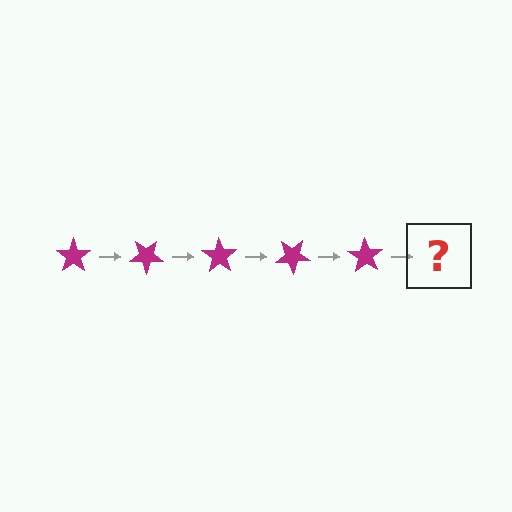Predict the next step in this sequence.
The next step is a magenta star rotated 175 degrees.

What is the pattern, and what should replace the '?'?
The pattern is that the star rotates 35 degrees each step. The '?' should be a magenta star rotated 175 degrees.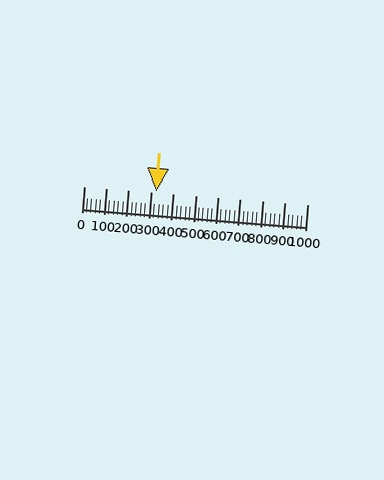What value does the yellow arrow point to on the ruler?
The yellow arrow points to approximately 323.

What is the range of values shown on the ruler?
The ruler shows values from 0 to 1000.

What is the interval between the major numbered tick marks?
The major tick marks are spaced 100 units apart.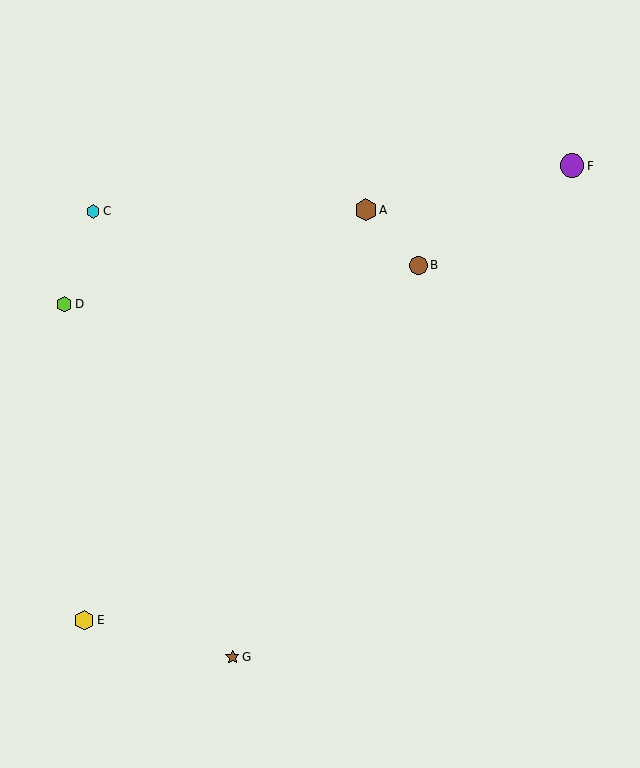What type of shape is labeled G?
Shape G is a brown star.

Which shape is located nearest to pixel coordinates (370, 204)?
The brown hexagon (labeled A) at (366, 210) is nearest to that location.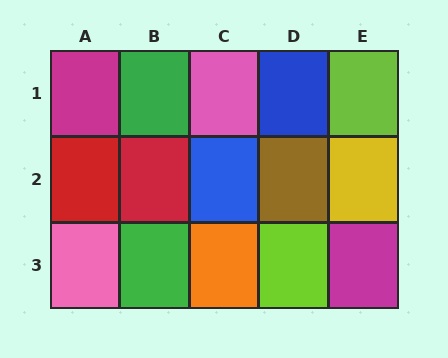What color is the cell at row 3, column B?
Green.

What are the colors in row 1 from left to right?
Magenta, green, pink, blue, lime.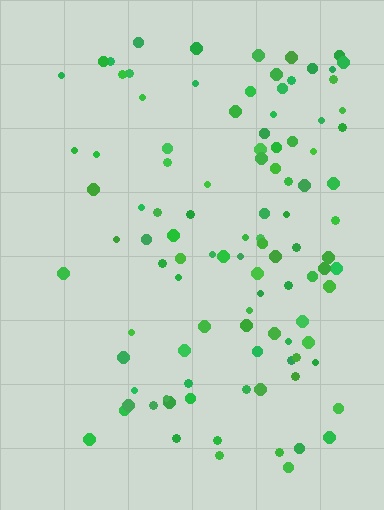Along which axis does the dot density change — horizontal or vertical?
Horizontal.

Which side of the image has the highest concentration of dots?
The right.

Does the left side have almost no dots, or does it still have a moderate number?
Still a moderate number, just noticeably fewer than the right.